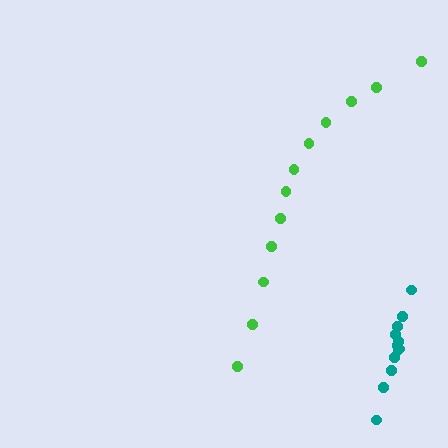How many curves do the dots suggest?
There are 2 distinct paths.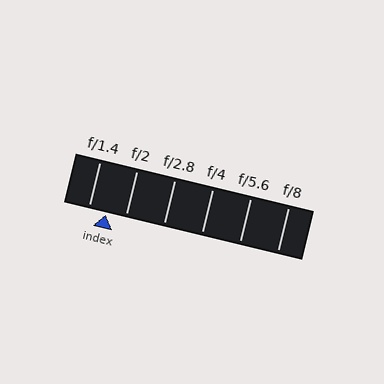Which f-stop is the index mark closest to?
The index mark is closest to f/1.4.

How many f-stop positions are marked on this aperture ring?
There are 6 f-stop positions marked.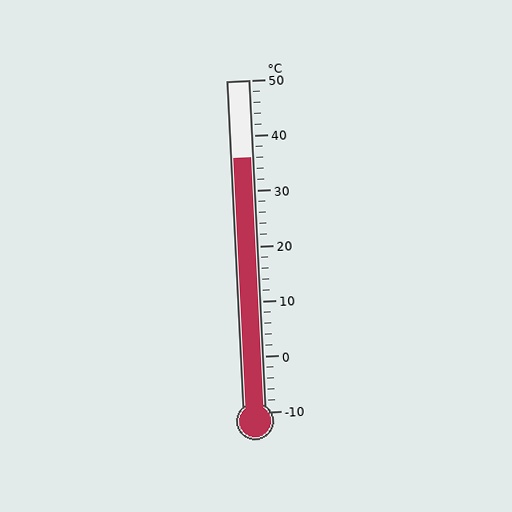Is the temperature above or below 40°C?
The temperature is below 40°C.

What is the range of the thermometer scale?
The thermometer scale ranges from -10°C to 50°C.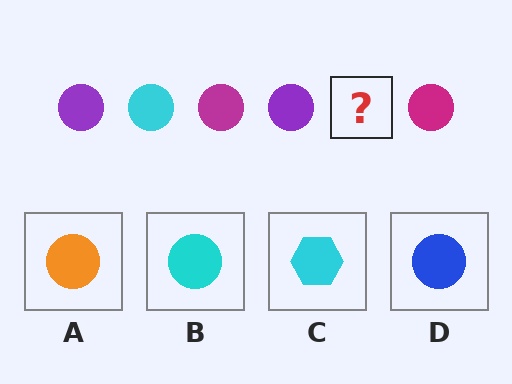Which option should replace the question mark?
Option B.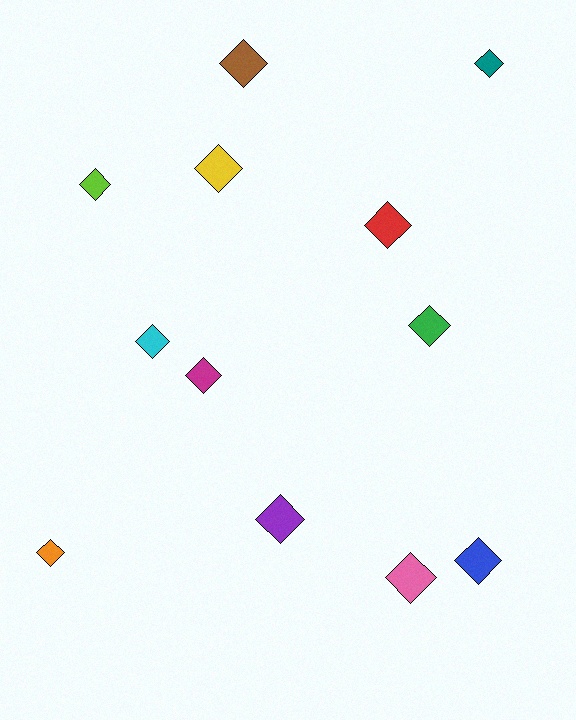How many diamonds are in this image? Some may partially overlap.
There are 12 diamonds.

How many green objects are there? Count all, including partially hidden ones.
There is 1 green object.